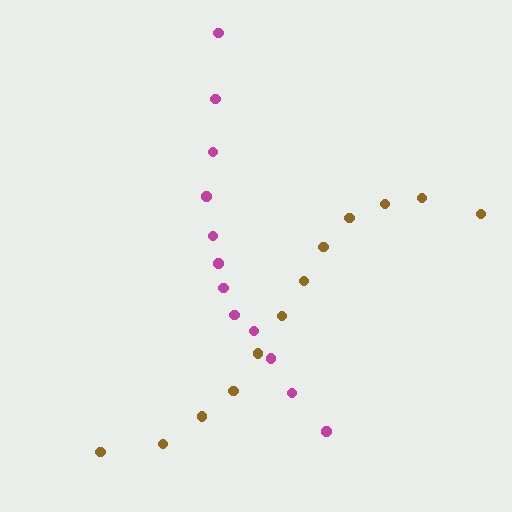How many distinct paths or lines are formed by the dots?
There are 2 distinct paths.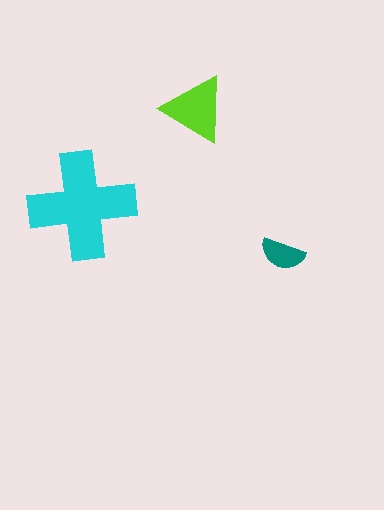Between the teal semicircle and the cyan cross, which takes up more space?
The cyan cross.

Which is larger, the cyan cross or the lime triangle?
The cyan cross.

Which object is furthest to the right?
The teal semicircle is rightmost.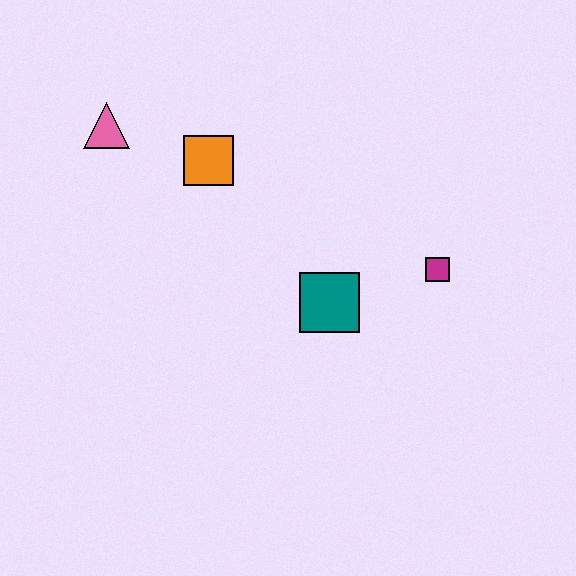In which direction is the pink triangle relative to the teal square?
The pink triangle is to the left of the teal square.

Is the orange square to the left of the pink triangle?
No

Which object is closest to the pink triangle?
The orange square is closest to the pink triangle.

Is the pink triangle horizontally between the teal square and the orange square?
No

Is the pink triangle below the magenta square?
No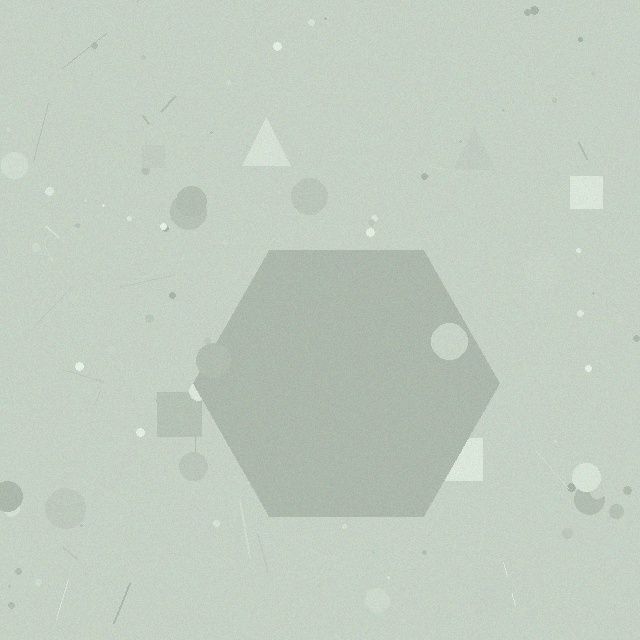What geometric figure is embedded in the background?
A hexagon is embedded in the background.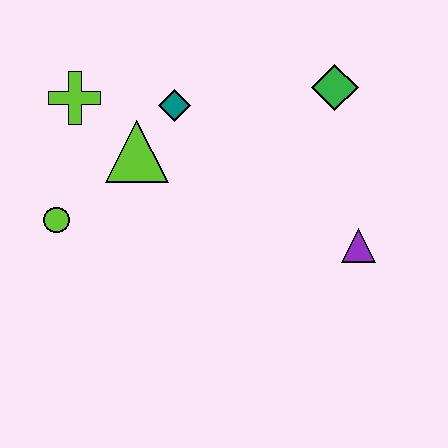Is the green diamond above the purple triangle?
Yes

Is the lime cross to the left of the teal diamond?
Yes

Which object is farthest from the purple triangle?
The lime cross is farthest from the purple triangle.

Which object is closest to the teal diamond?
The lime triangle is closest to the teal diamond.